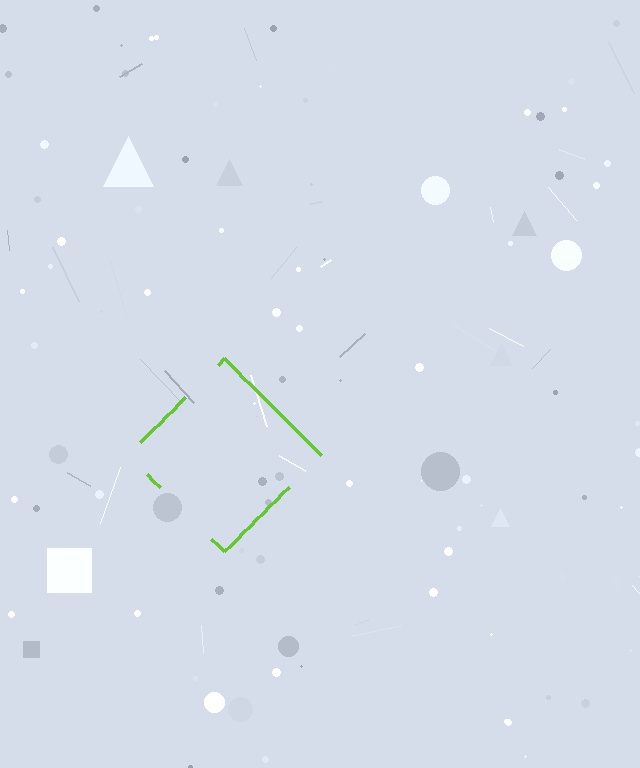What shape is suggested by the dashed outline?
The dashed outline suggests a diamond.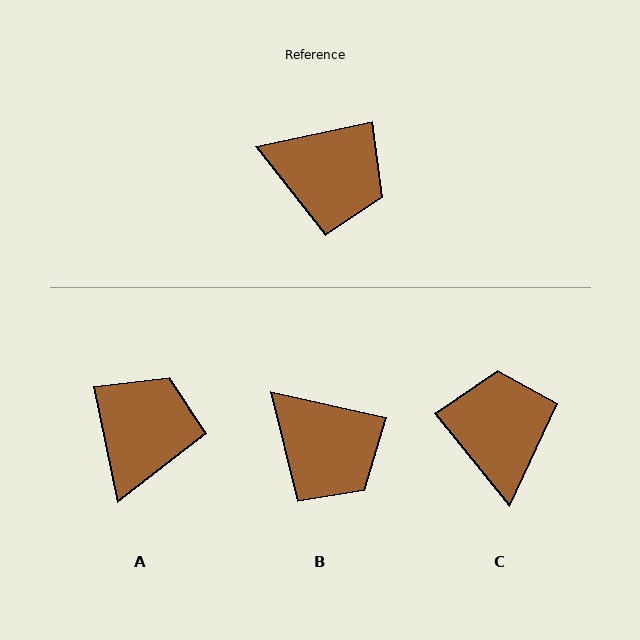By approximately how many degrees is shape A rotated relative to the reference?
Approximately 89 degrees counter-clockwise.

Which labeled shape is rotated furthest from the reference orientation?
C, about 117 degrees away.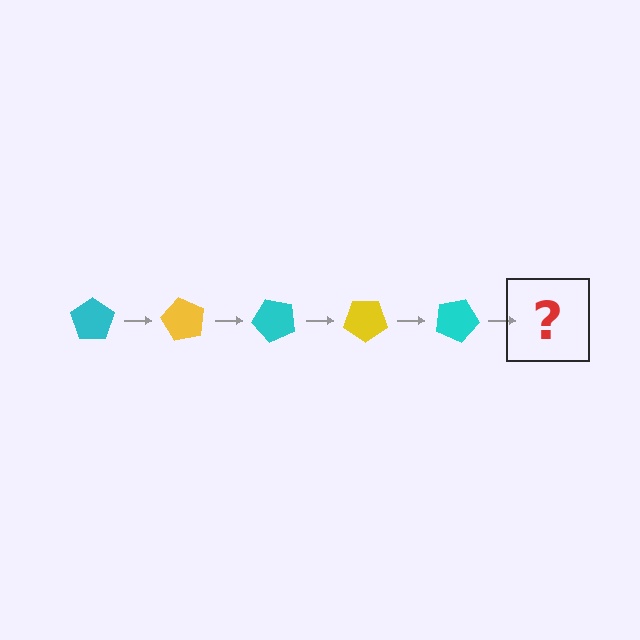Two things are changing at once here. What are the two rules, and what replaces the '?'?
The two rules are that it rotates 60 degrees each step and the color cycles through cyan and yellow. The '?' should be a yellow pentagon, rotated 300 degrees from the start.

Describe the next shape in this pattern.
It should be a yellow pentagon, rotated 300 degrees from the start.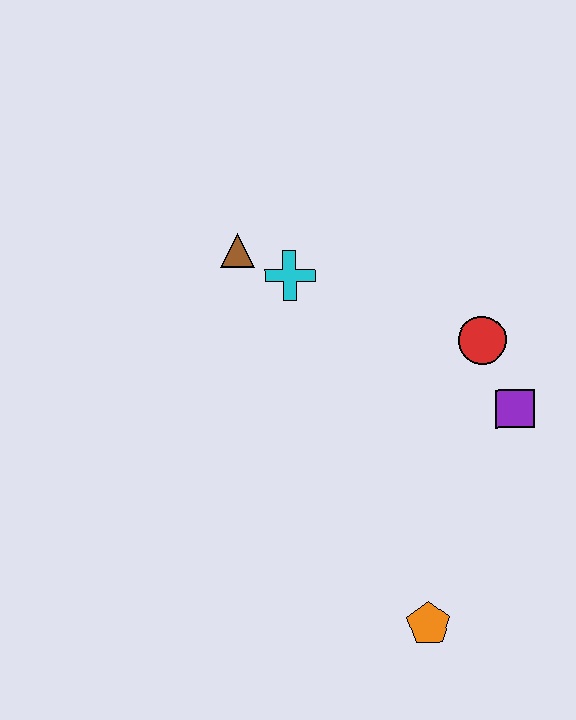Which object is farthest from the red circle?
The orange pentagon is farthest from the red circle.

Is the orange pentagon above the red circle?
No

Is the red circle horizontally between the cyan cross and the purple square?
Yes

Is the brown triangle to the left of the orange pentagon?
Yes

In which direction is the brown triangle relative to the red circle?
The brown triangle is to the left of the red circle.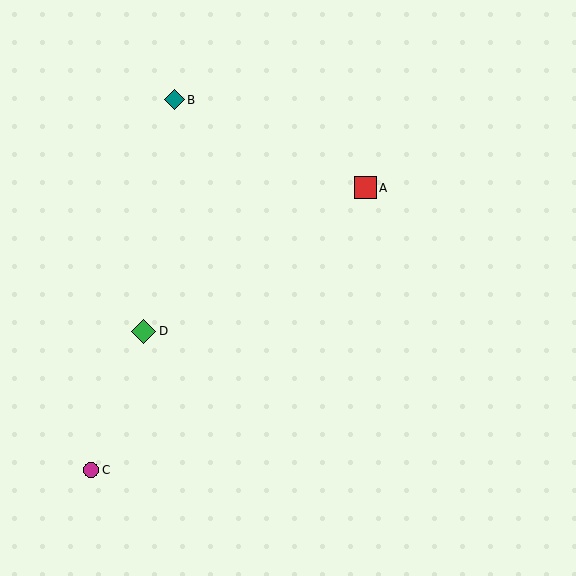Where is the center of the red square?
The center of the red square is at (366, 188).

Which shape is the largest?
The green diamond (labeled D) is the largest.